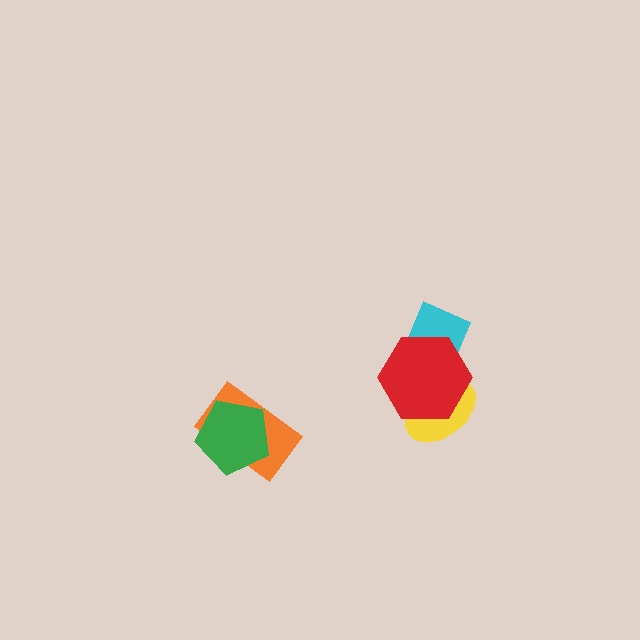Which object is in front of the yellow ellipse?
The red hexagon is in front of the yellow ellipse.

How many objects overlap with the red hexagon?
2 objects overlap with the red hexagon.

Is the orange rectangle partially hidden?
Yes, it is partially covered by another shape.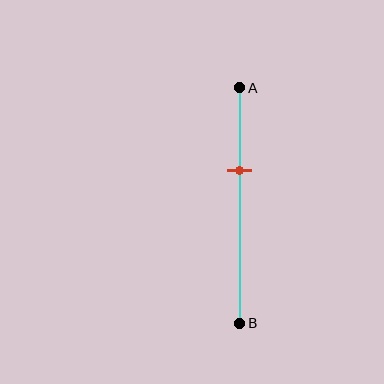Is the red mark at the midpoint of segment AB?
No, the mark is at about 35% from A, not at the 50% midpoint.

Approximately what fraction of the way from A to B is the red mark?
The red mark is approximately 35% of the way from A to B.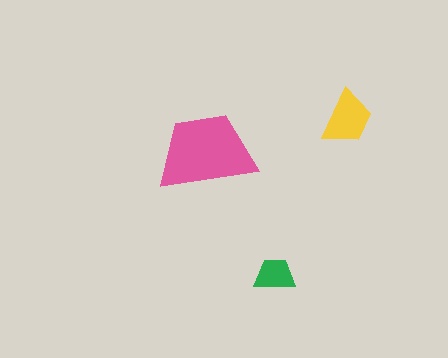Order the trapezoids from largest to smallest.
the pink one, the yellow one, the green one.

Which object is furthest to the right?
The yellow trapezoid is rightmost.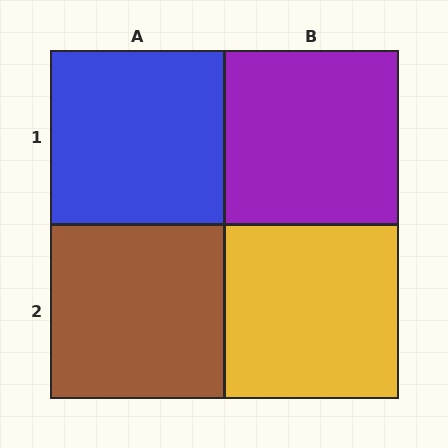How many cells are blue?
1 cell is blue.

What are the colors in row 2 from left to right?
Brown, yellow.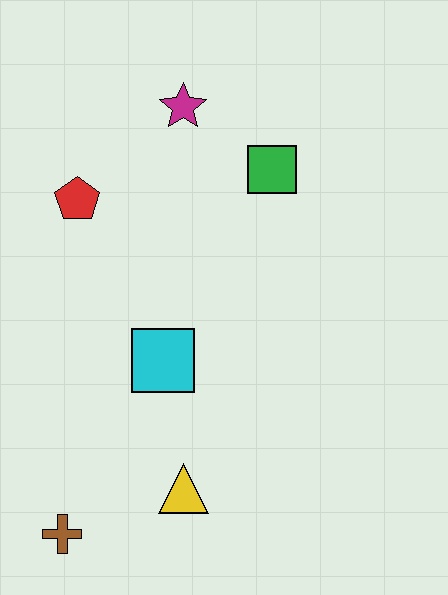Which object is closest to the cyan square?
The yellow triangle is closest to the cyan square.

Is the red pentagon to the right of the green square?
No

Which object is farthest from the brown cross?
The magenta star is farthest from the brown cross.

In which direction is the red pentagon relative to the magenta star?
The red pentagon is to the left of the magenta star.